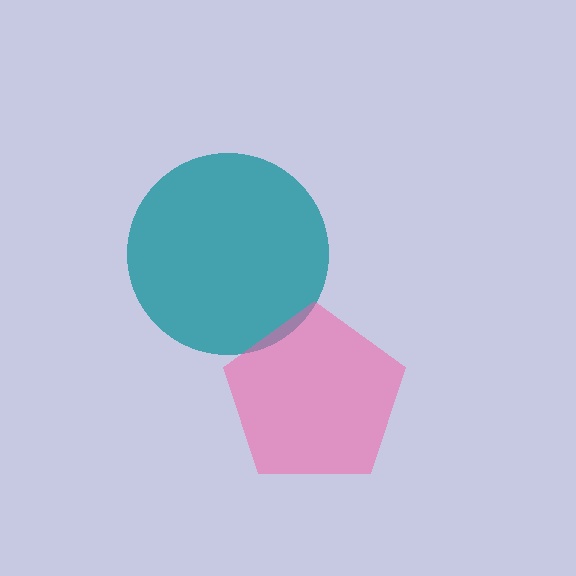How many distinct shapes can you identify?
There are 2 distinct shapes: a teal circle, a pink pentagon.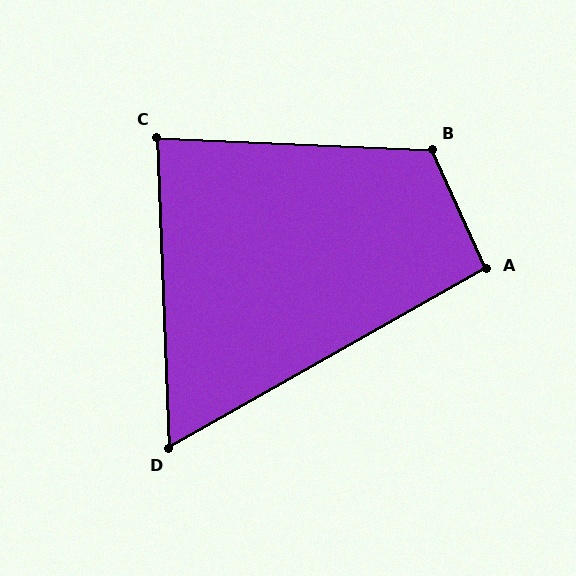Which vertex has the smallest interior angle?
D, at approximately 63 degrees.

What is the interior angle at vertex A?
Approximately 95 degrees (approximately right).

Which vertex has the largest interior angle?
B, at approximately 117 degrees.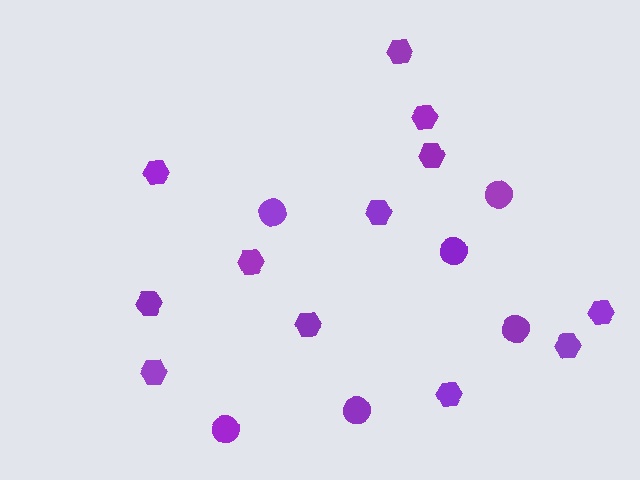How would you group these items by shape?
There are 2 groups: one group of hexagons (12) and one group of circles (6).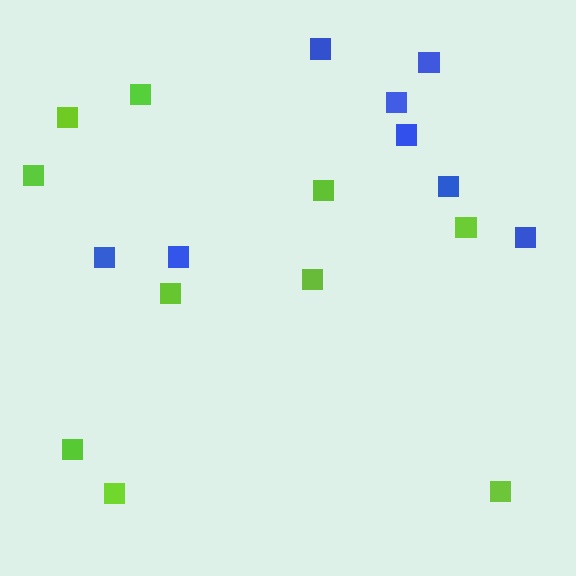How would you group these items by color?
There are 2 groups: one group of lime squares (10) and one group of blue squares (8).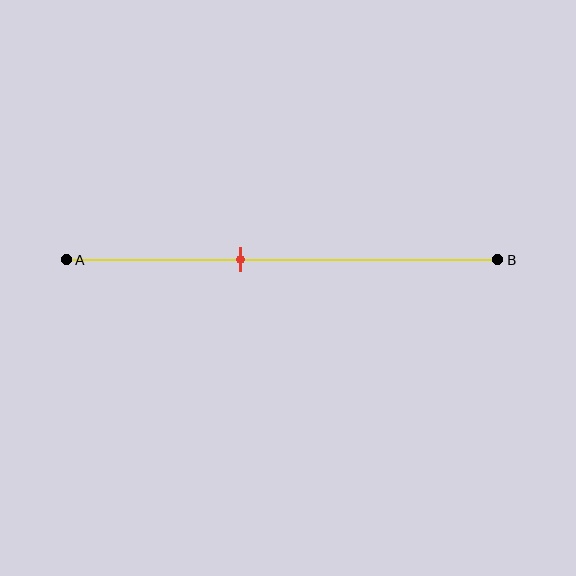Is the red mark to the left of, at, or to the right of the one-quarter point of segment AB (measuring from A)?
The red mark is to the right of the one-quarter point of segment AB.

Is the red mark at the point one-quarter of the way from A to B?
No, the mark is at about 40% from A, not at the 25% one-quarter point.